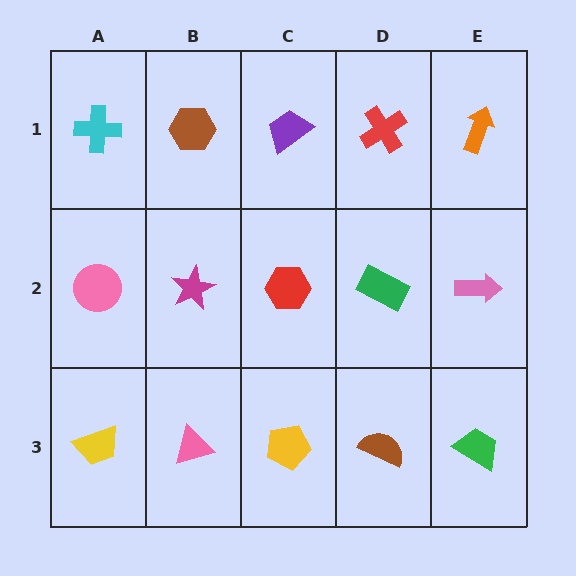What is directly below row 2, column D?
A brown semicircle.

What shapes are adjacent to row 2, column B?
A brown hexagon (row 1, column B), a pink triangle (row 3, column B), a pink circle (row 2, column A), a red hexagon (row 2, column C).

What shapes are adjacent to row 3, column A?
A pink circle (row 2, column A), a pink triangle (row 3, column B).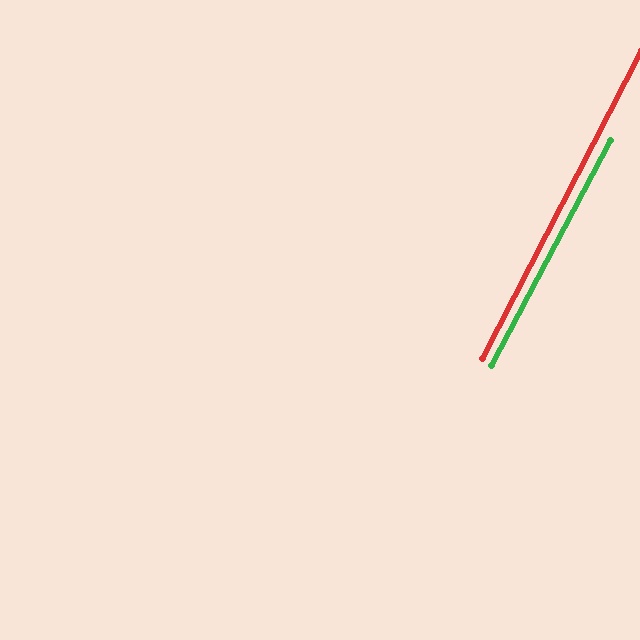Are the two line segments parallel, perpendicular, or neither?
Parallel — their directions differ by only 0.5°.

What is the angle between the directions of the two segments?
Approximately 0 degrees.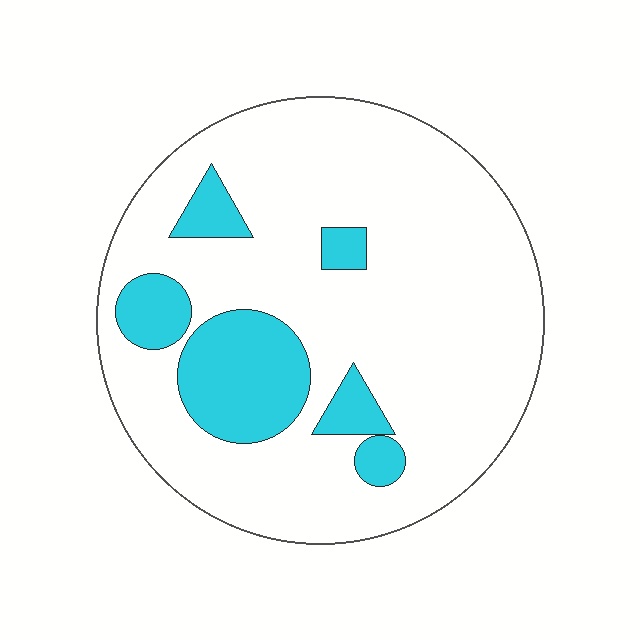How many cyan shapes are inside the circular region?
6.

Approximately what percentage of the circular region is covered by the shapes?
Approximately 20%.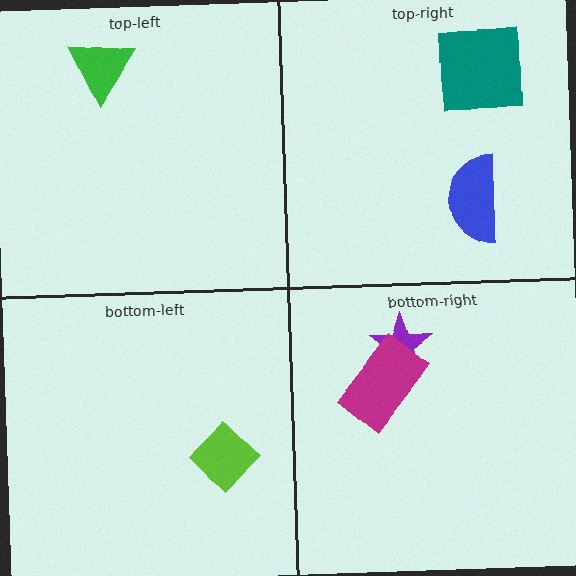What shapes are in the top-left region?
The green triangle.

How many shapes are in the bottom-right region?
2.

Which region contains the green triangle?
The top-left region.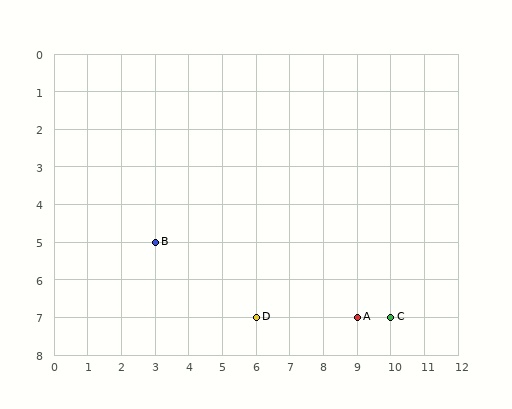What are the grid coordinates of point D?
Point D is at grid coordinates (6, 7).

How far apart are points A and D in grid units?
Points A and D are 3 columns apart.